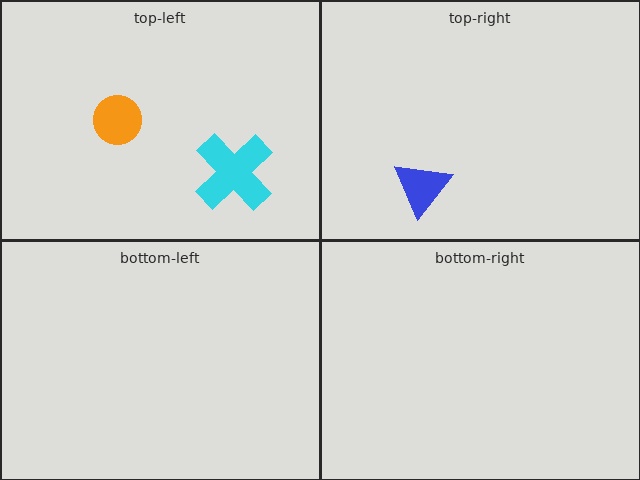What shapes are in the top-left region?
The cyan cross, the orange circle.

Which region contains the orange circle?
The top-left region.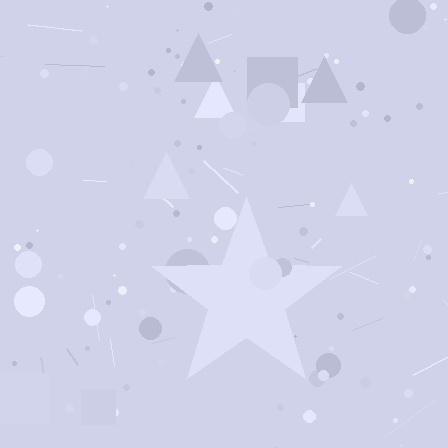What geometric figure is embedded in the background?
A star is embedded in the background.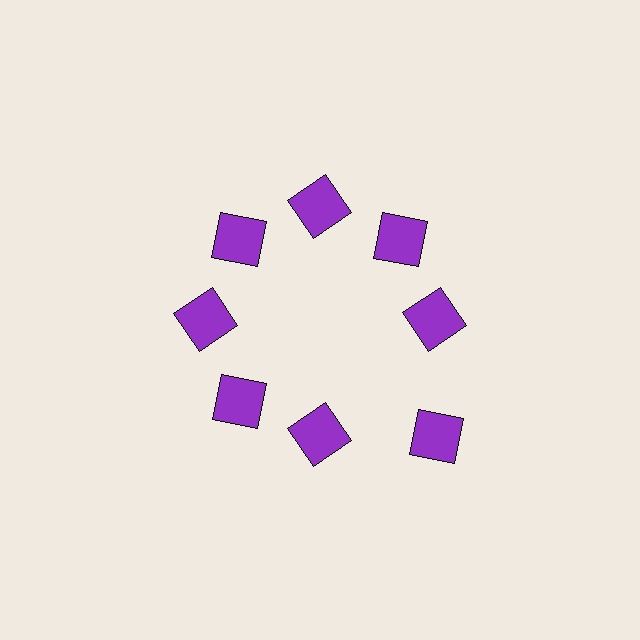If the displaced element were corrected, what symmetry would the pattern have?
It would have 8-fold rotational symmetry — the pattern would map onto itself every 45 degrees.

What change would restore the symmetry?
The symmetry would be restored by moving it inward, back onto the ring so that all 8 squares sit at equal angles and equal distance from the center.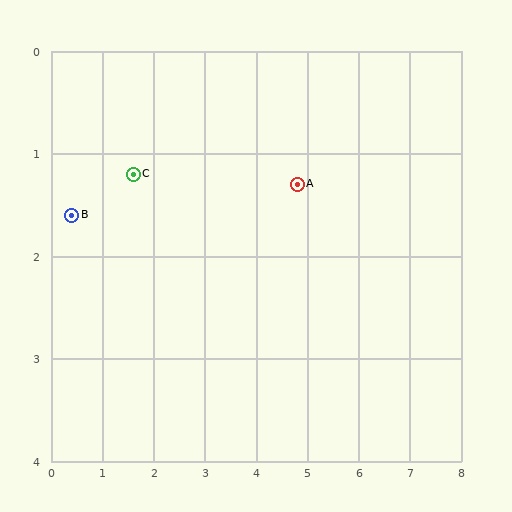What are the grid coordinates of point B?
Point B is at approximately (0.4, 1.6).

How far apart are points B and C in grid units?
Points B and C are about 1.3 grid units apart.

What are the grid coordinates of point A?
Point A is at approximately (4.8, 1.3).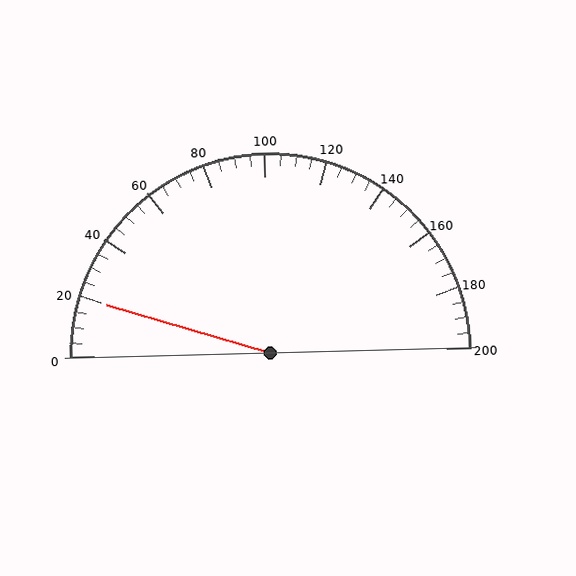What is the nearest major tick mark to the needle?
The nearest major tick mark is 20.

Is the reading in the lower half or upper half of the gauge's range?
The reading is in the lower half of the range (0 to 200).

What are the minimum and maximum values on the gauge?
The gauge ranges from 0 to 200.